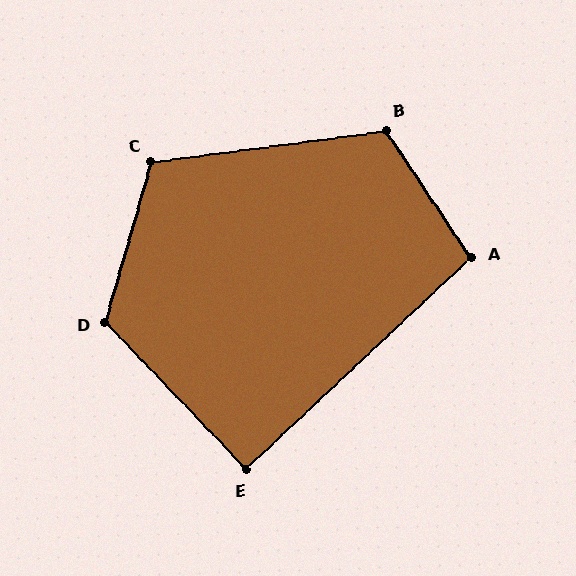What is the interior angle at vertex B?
Approximately 116 degrees (obtuse).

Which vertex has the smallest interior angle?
E, at approximately 91 degrees.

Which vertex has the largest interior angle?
D, at approximately 120 degrees.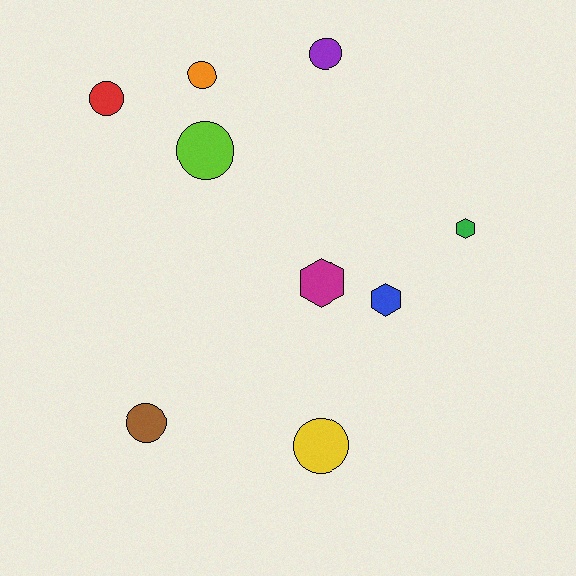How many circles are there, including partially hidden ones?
There are 6 circles.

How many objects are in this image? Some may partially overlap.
There are 9 objects.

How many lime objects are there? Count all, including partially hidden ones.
There is 1 lime object.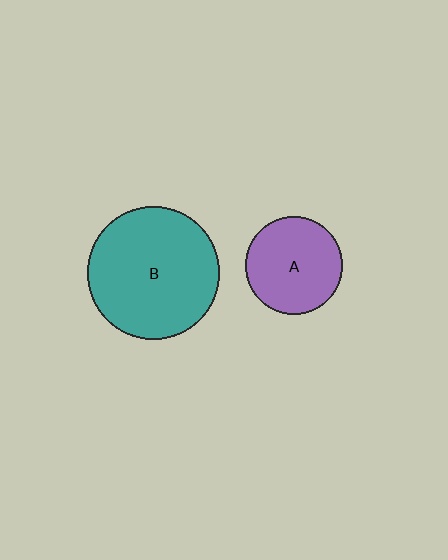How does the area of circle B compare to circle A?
Approximately 1.9 times.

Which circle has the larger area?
Circle B (teal).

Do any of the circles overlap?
No, none of the circles overlap.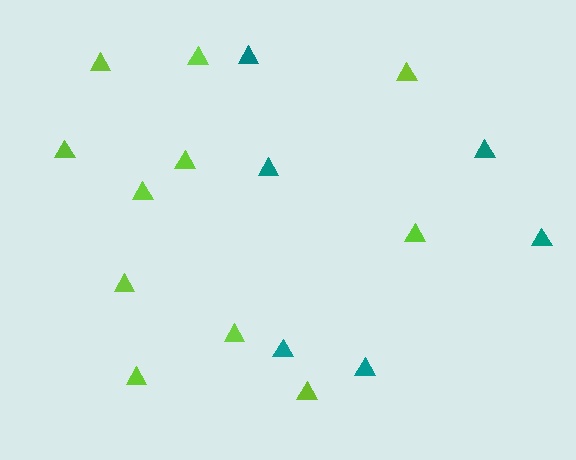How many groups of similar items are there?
There are 2 groups: one group of teal triangles (6) and one group of lime triangles (11).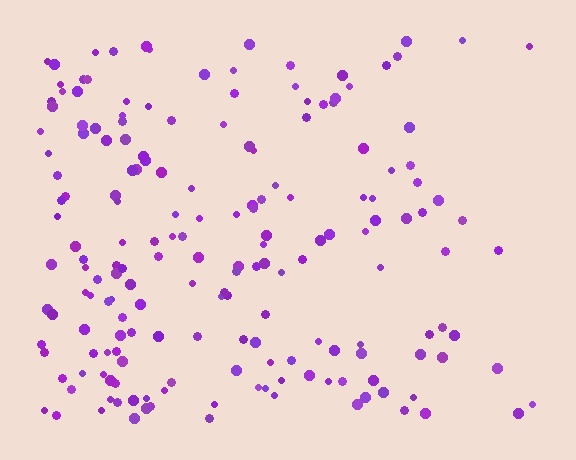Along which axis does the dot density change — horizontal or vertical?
Horizontal.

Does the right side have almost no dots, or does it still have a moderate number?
Still a moderate number, just noticeably fewer than the left.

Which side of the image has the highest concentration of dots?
The left.